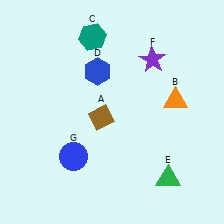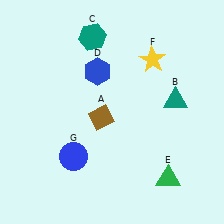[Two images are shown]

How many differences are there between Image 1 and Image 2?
There are 2 differences between the two images.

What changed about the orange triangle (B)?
In Image 1, B is orange. In Image 2, it changed to teal.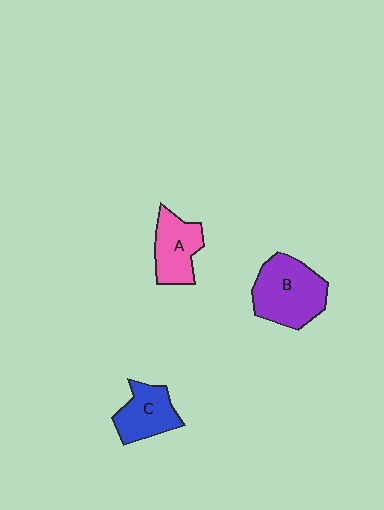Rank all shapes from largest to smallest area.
From largest to smallest: B (purple), A (pink), C (blue).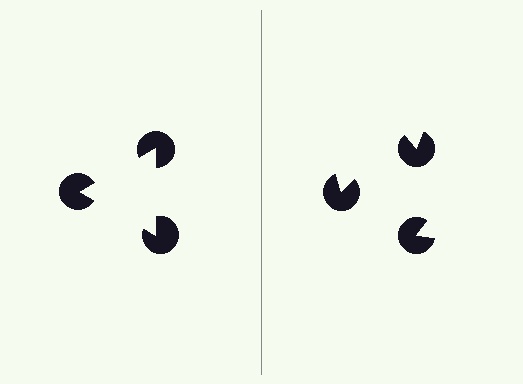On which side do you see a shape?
An illusory triangle appears on the left side. On the right side the wedge cuts are rotated, so no coherent shape forms.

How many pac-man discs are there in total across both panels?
6 — 3 on each side.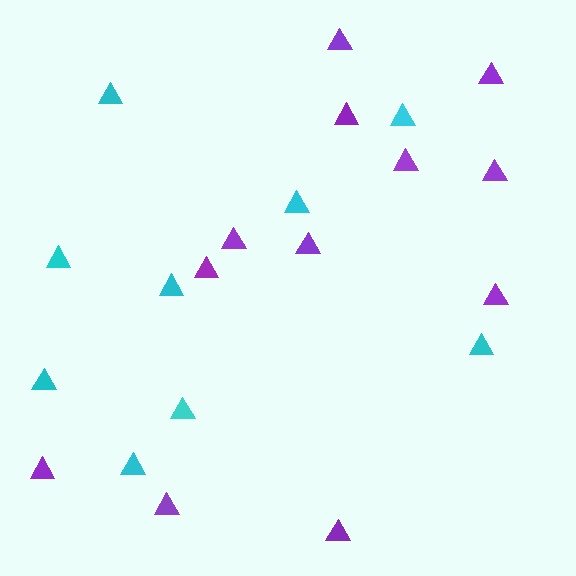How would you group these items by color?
There are 2 groups: one group of purple triangles (12) and one group of cyan triangles (9).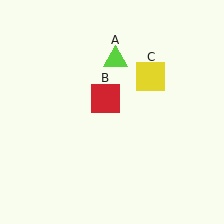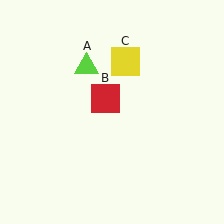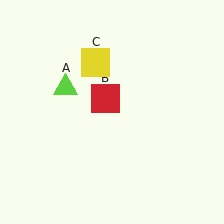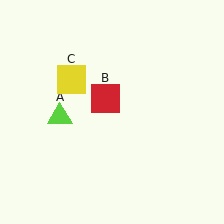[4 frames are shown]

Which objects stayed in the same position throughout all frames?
Red square (object B) remained stationary.